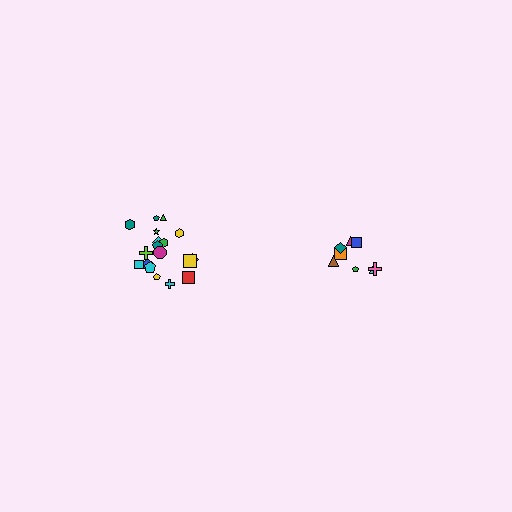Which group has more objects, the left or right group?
The left group.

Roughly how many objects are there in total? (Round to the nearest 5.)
Roughly 25 objects in total.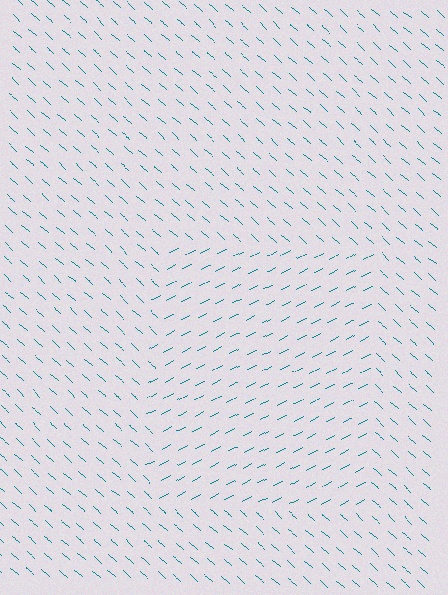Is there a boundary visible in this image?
Yes, there is a texture boundary formed by a change in line orientation.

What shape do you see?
I see a rectangle.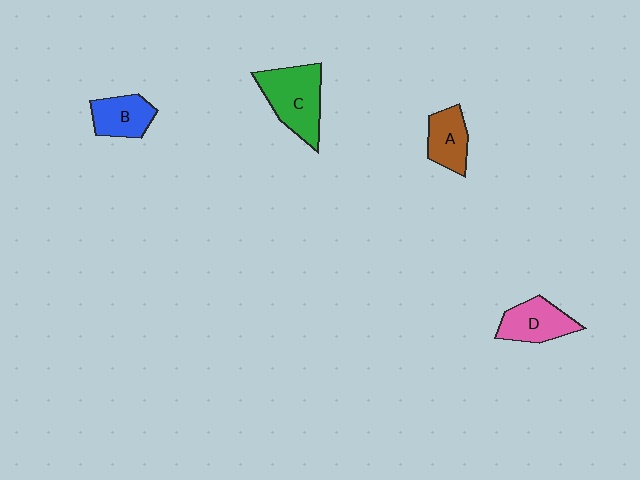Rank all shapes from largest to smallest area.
From largest to smallest: C (green), D (pink), B (blue), A (brown).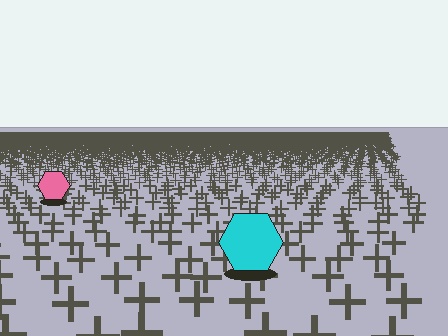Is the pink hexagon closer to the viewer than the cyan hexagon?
No. The cyan hexagon is closer — you can tell from the texture gradient: the ground texture is coarser near it.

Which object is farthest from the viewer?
The pink hexagon is farthest from the viewer. It appears smaller and the ground texture around it is denser.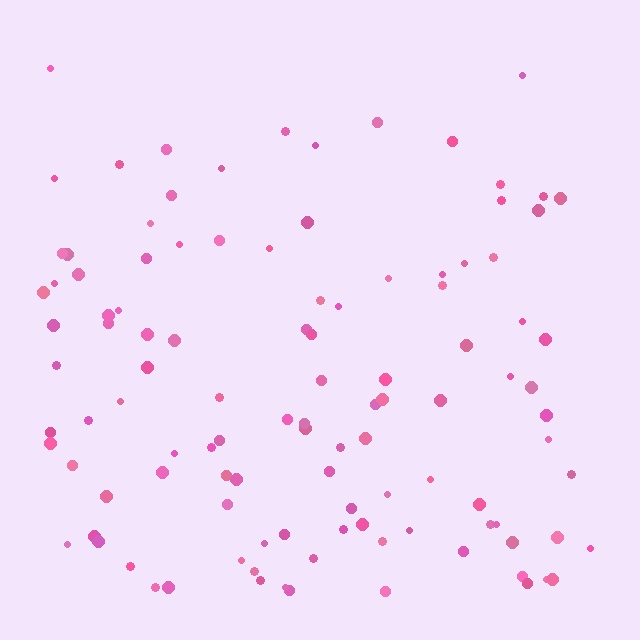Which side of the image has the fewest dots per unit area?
The top.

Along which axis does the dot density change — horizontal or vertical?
Vertical.